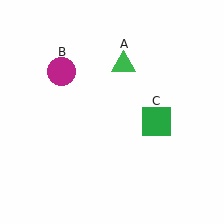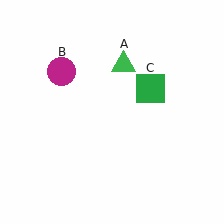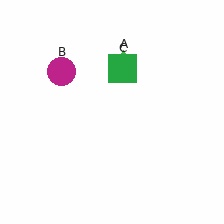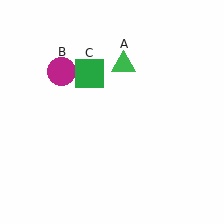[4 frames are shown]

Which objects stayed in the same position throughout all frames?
Green triangle (object A) and magenta circle (object B) remained stationary.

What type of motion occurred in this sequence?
The green square (object C) rotated counterclockwise around the center of the scene.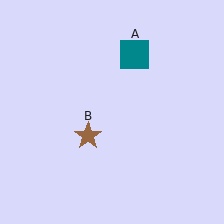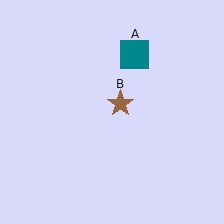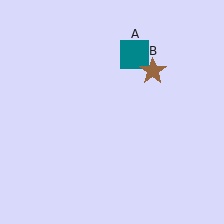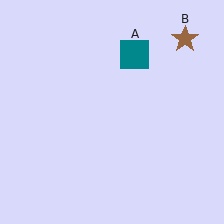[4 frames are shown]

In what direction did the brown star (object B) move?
The brown star (object B) moved up and to the right.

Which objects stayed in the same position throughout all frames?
Teal square (object A) remained stationary.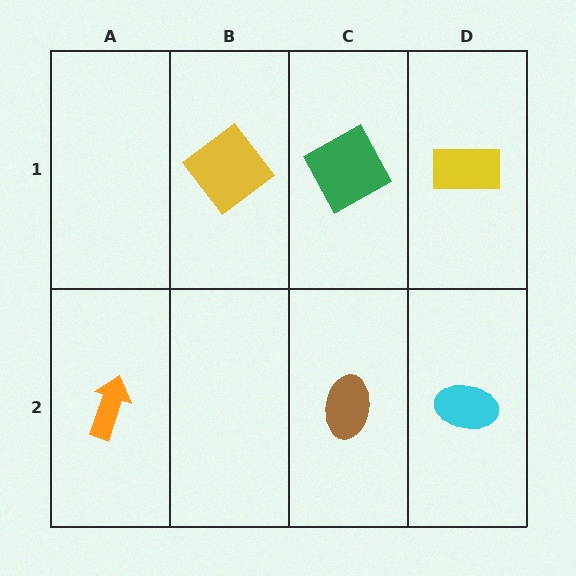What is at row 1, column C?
A green square.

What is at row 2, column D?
A cyan ellipse.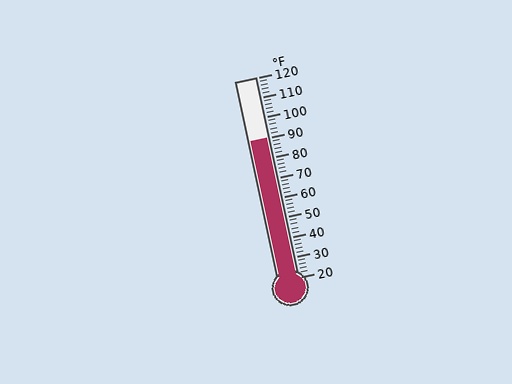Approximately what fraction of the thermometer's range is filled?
The thermometer is filled to approximately 70% of its range.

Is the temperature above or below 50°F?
The temperature is above 50°F.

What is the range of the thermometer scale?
The thermometer scale ranges from 20°F to 120°F.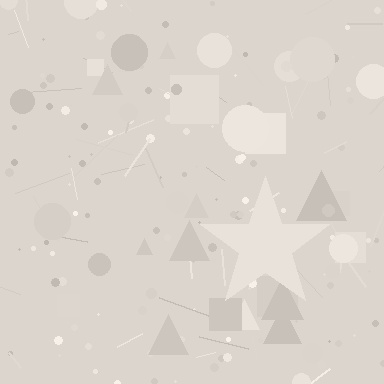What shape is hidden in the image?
A star is hidden in the image.